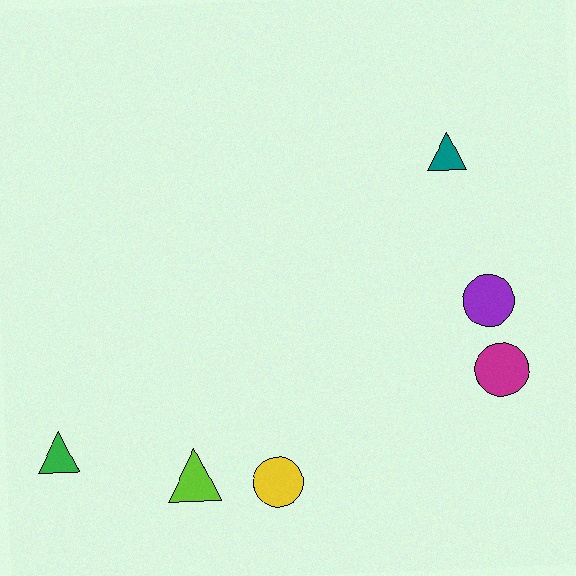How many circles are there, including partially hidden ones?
There are 3 circles.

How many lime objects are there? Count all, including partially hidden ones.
There is 1 lime object.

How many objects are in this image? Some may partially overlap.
There are 6 objects.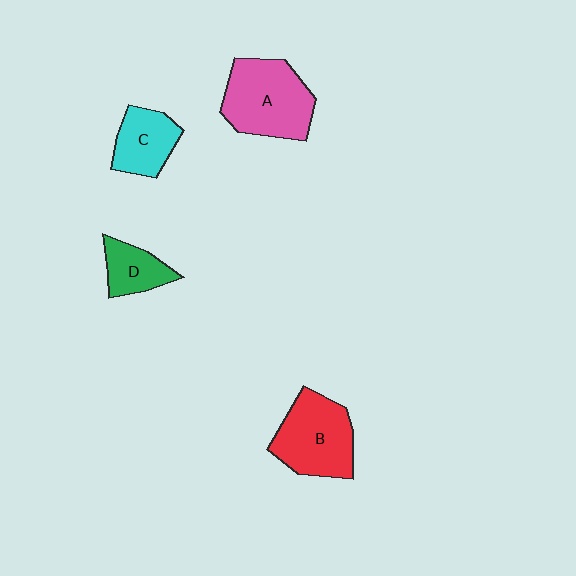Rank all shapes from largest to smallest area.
From largest to smallest: A (pink), B (red), C (cyan), D (green).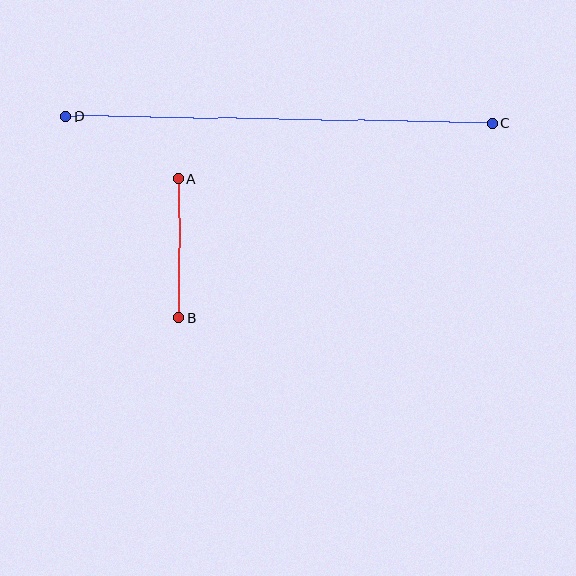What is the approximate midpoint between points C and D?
The midpoint is at approximately (279, 120) pixels.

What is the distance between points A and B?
The distance is approximately 139 pixels.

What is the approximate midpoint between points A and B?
The midpoint is at approximately (179, 248) pixels.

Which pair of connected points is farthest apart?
Points C and D are farthest apart.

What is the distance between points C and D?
The distance is approximately 427 pixels.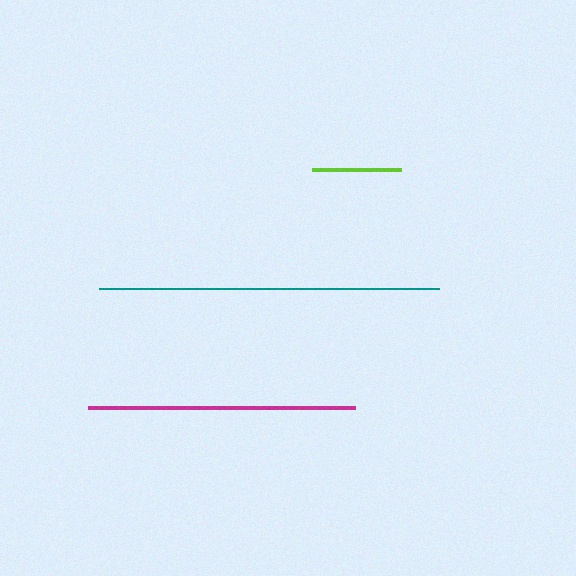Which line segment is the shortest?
The lime line is the shortest at approximately 89 pixels.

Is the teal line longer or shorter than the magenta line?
The teal line is longer than the magenta line.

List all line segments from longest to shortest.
From longest to shortest: teal, magenta, lime.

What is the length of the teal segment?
The teal segment is approximately 340 pixels long.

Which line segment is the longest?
The teal line is the longest at approximately 340 pixels.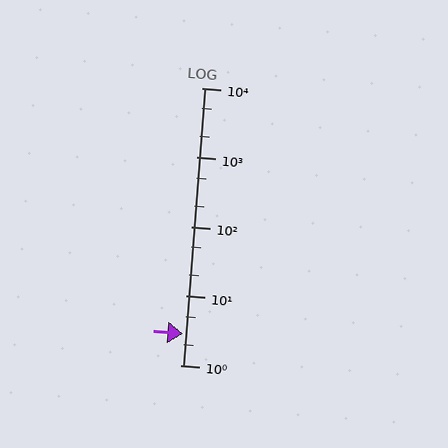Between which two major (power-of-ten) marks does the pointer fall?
The pointer is between 1 and 10.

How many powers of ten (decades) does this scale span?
The scale spans 4 decades, from 1 to 10000.